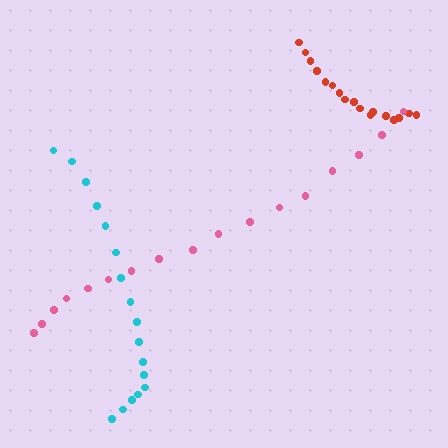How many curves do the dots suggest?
There are 3 distinct paths.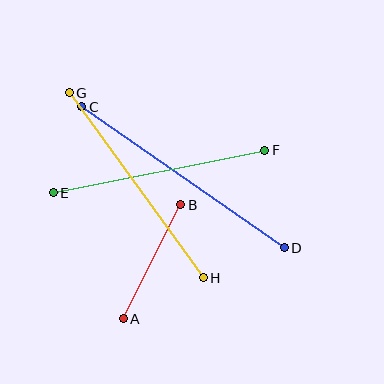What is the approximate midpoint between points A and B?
The midpoint is at approximately (152, 262) pixels.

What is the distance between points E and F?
The distance is approximately 216 pixels.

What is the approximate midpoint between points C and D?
The midpoint is at approximately (183, 177) pixels.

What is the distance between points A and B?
The distance is approximately 128 pixels.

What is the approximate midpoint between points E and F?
The midpoint is at approximately (159, 172) pixels.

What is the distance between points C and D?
The distance is approximately 246 pixels.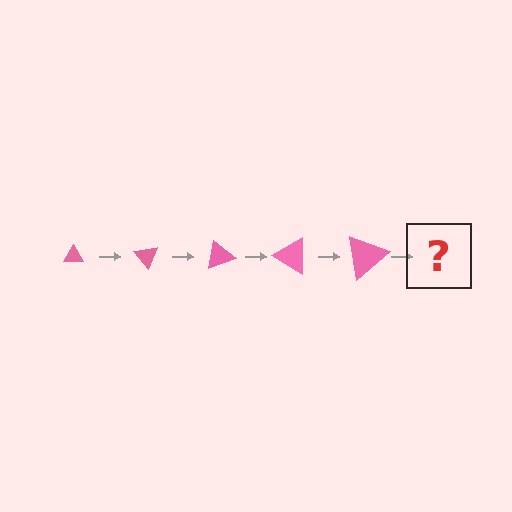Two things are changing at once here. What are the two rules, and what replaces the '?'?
The two rules are that the triangle grows larger each step and it rotates 50 degrees each step. The '?' should be a triangle, larger than the previous one and rotated 250 degrees from the start.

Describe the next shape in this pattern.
It should be a triangle, larger than the previous one and rotated 250 degrees from the start.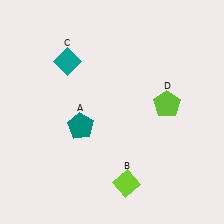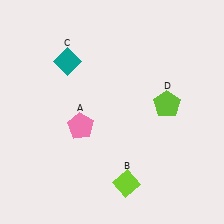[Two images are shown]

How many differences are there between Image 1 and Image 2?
There is 1 difference between the two images.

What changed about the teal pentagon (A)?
In Image 1, A is teal. In Image 2, it changed to pink.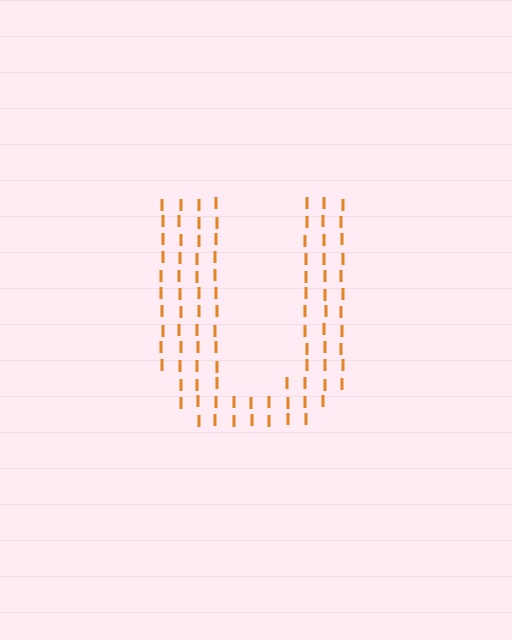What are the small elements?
The small elements are letter I's.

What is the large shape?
The large shape is the letter U.